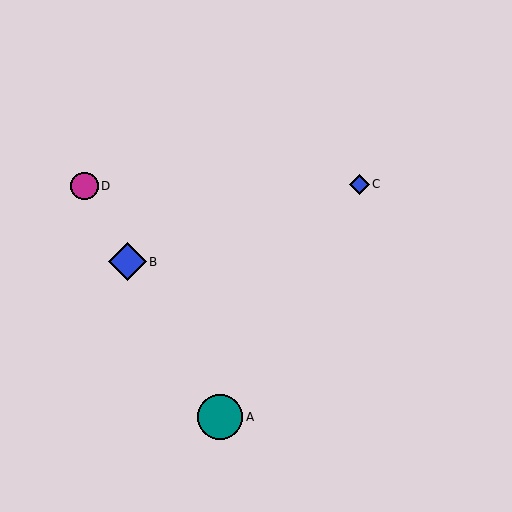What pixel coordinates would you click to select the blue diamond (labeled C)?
Click at (359, 184) to select the blue diamond C.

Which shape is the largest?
The teal circle (labeled A) is the largest.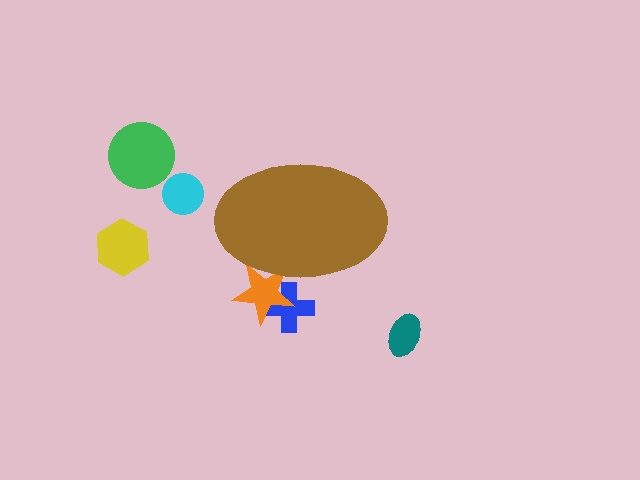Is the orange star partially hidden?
Yes, the orange star is partially hidden behind the brown ellipse.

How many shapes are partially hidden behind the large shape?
2 shapes are partially hidden.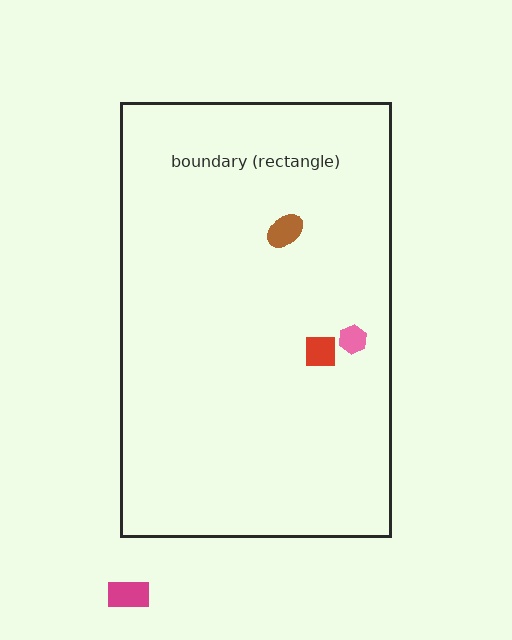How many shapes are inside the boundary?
3 inside, 1 outside.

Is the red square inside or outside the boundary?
Inside.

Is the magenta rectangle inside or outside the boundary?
Outside.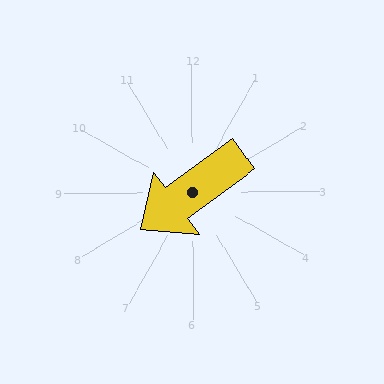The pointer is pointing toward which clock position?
Roughly 8 o'clock.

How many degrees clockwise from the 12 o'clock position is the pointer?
Approximately 234 degrees.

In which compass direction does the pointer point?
Southwest.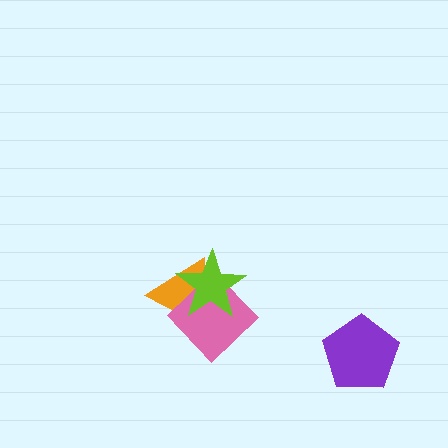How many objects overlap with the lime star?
2 objects overlap with the lime star.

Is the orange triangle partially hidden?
Yes, it is partially covered by another shape.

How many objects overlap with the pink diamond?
2 objects overlap with the pink diamond.